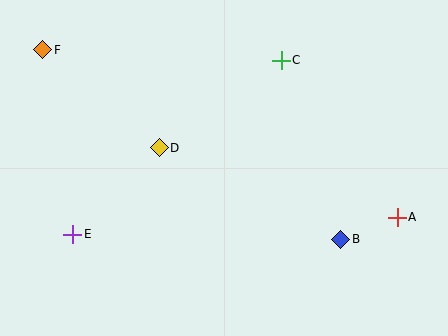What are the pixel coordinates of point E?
Point E is at (73, 234).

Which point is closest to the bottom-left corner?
Point E is closest to the bottom-left corner.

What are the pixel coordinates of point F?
Point F is at (43, 50).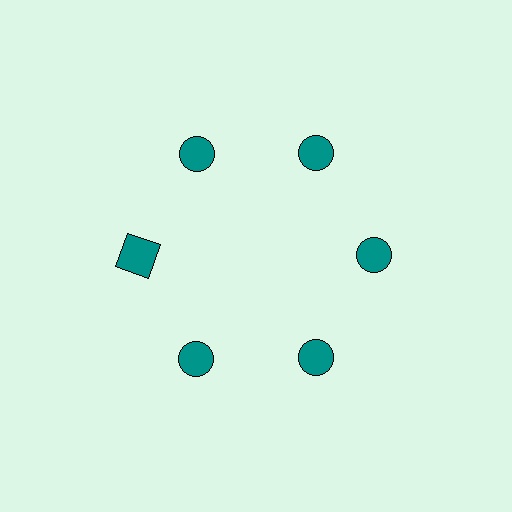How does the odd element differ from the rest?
It has a different shape: square instead of circle.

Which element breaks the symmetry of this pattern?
The teal square at roughly the 9 o'clock position breaks the symmetry. All other shapes are teal circles.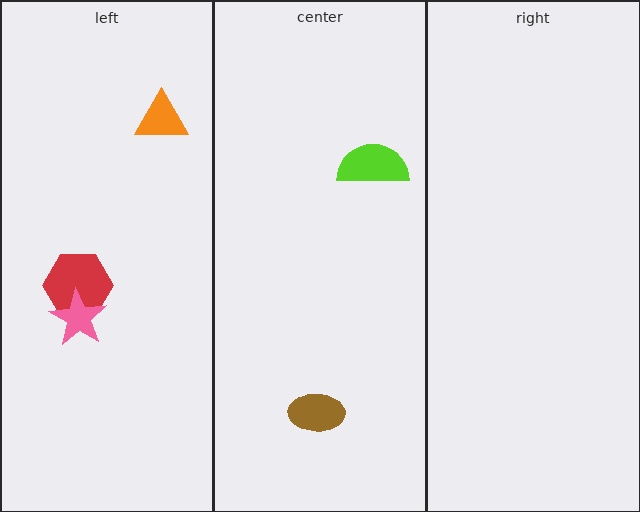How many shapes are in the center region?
2.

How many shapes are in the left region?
3.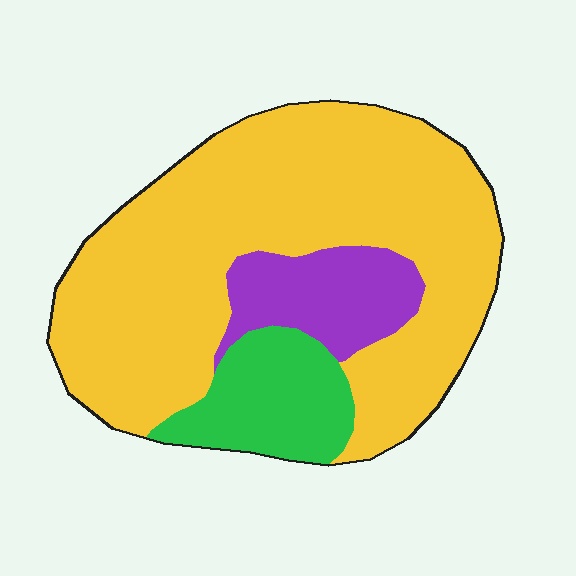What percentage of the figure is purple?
Purple covers roughly 15% of the figure.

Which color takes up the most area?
Yellow, at roughly 70%.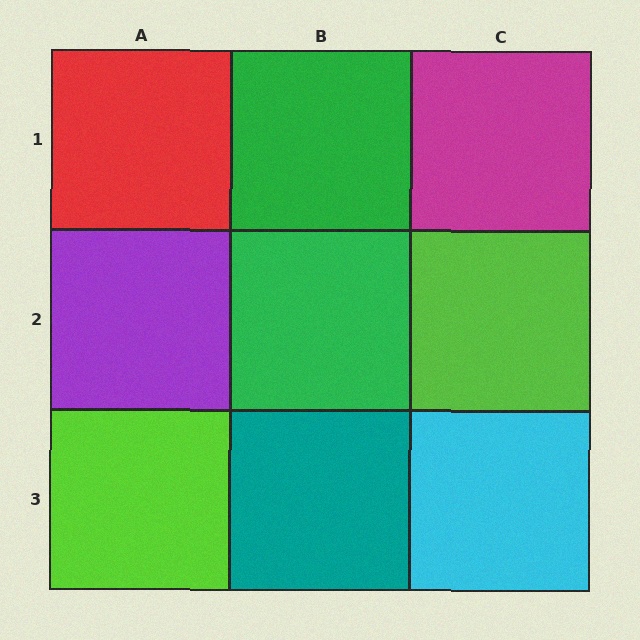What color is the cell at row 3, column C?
Cyan.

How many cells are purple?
1 cell is purple.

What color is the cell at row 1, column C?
Magenta.